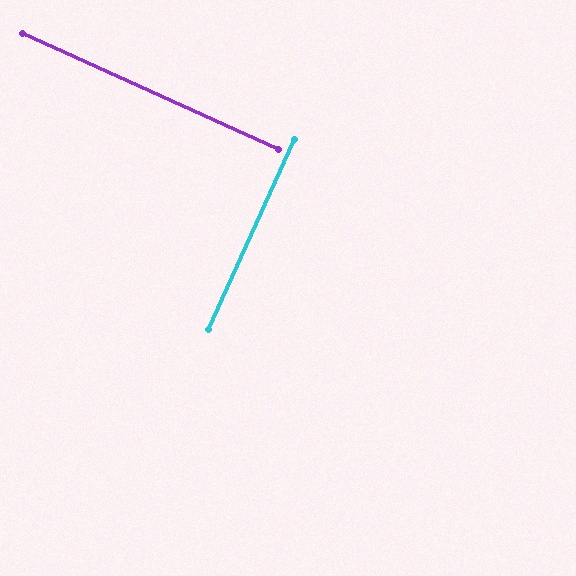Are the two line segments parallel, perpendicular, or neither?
Perpendicular — they meet at approximately 90°.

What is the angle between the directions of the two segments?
Approximately 90 degrees.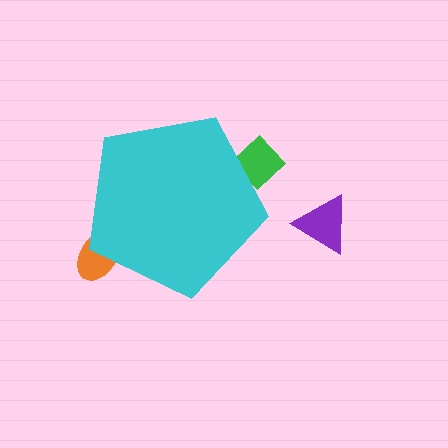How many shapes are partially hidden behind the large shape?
2 shapes are partially hidden.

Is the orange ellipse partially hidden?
Yes, the orange ellipse is partially hidden behind the cyan pentagon.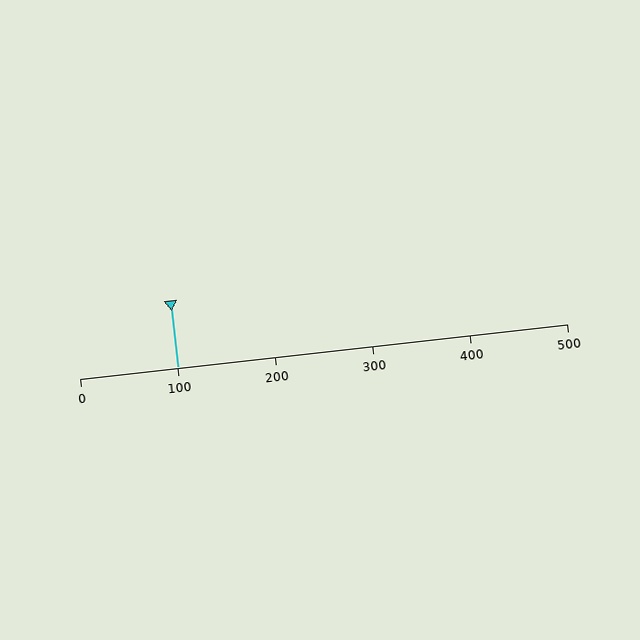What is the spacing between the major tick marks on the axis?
The major ticks are spaced 100 apart.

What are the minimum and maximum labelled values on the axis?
The axis runs from 0 to 500.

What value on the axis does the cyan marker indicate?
The marker indicates approximately 100.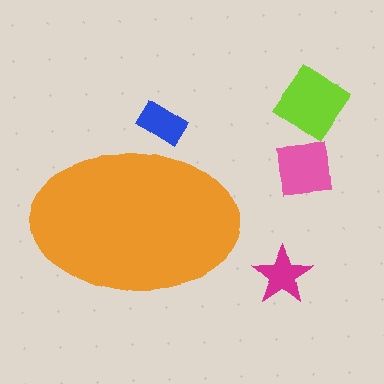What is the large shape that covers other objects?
An orange ellipse.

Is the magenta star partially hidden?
No, the magenta star is fully visible.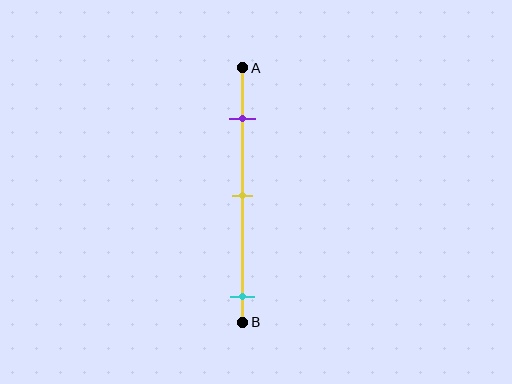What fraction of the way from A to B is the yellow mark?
The yellow mark is approximately 50% (0.5) of the way from A to B.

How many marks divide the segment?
There are 3 marks dividing the segment.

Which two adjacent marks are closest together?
The purple and yellow marks are the closest adjacent pair.